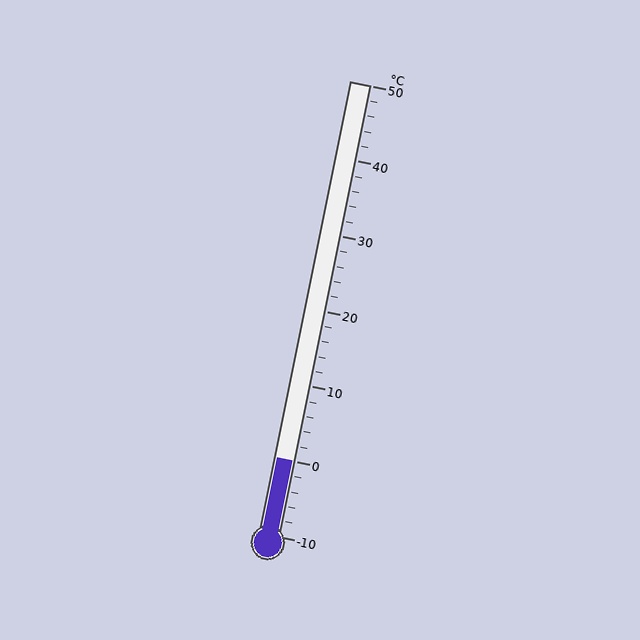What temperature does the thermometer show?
The thermometer shows approximately 0°C.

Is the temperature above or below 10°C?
The temperature is below 10°C.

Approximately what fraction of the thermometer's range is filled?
The thermometer is filled to approximately 15% of its range.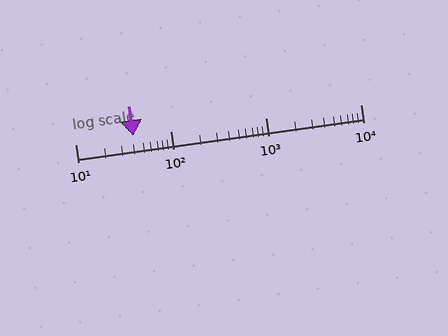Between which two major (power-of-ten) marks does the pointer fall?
The pointer is between 10 and 100.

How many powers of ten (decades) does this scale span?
The scale spans 3 decades, from 10 to 10000.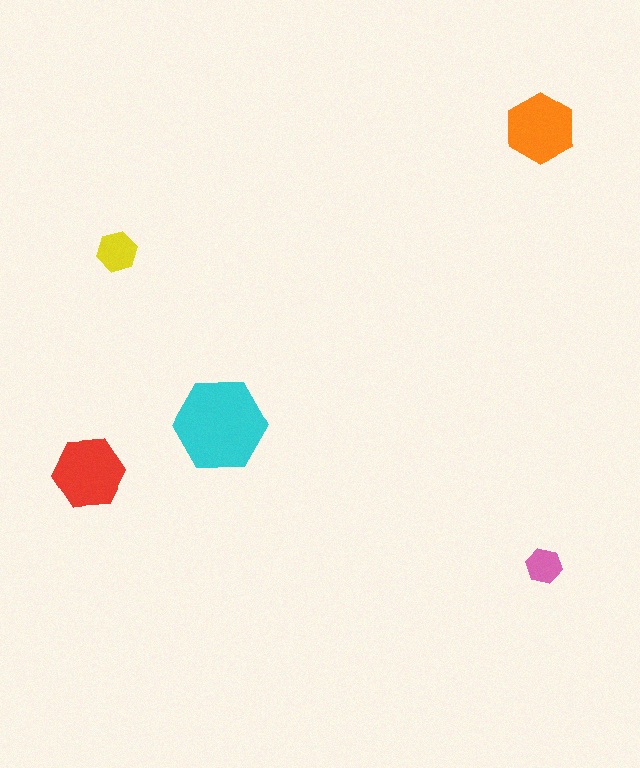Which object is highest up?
The orange hexagon is topmost.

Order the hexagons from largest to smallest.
the cyan one, the red one, the orange one, the yellow one, the pink one.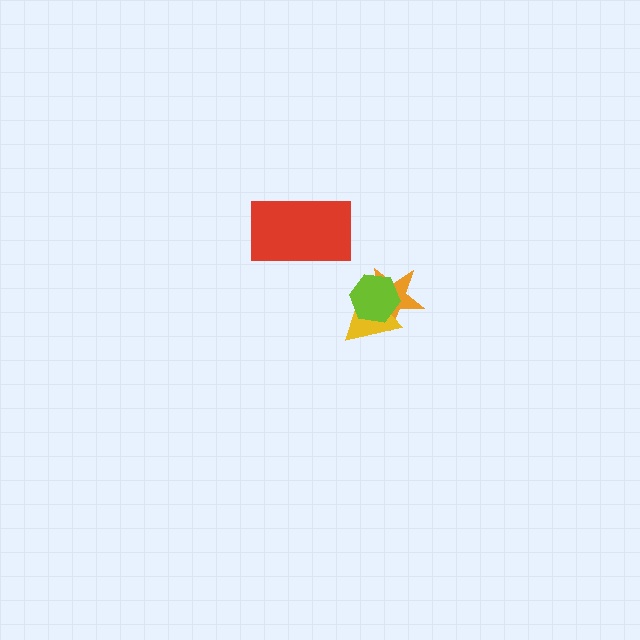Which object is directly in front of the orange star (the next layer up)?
The yellow triangle is directly in front of the orange star.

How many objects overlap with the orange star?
2 objects overlap with the orange star.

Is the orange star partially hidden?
Yes, it is partially covered by another shape.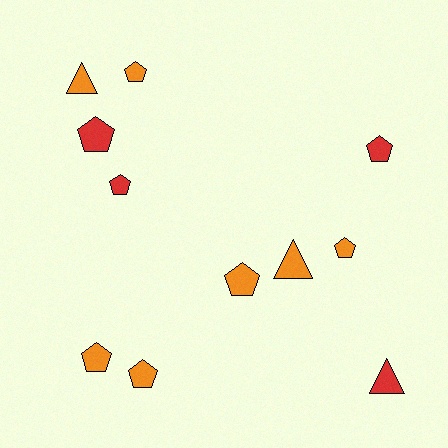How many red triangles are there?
There is 1 red triangle.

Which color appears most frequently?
Orange, with 7 objects.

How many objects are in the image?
There are 11 objects.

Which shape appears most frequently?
Pentagon, with 8 objects.